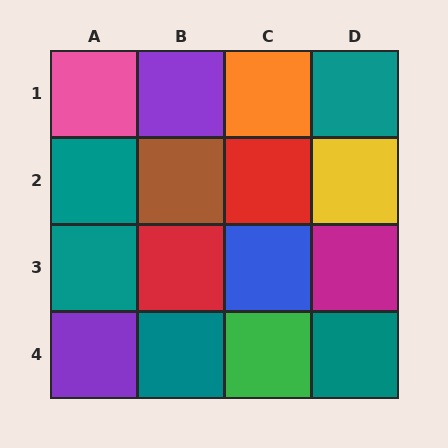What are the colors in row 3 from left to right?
Teal, red, blue, magenta.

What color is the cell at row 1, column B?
Purple.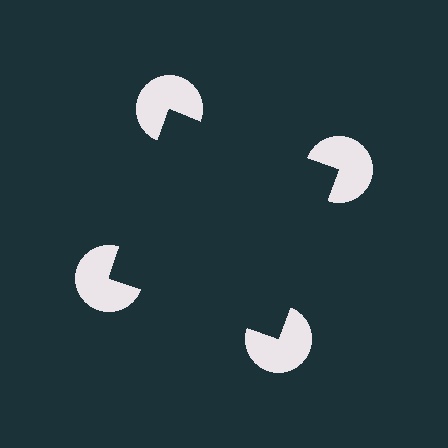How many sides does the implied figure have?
4 sides.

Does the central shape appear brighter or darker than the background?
It typically appears slightly darker than the background, even though no actual brightness change is drawn.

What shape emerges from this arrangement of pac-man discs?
An illusory square — its edges are inferred from the aligned wedge cuts in the pac-man discs, not physically drawn.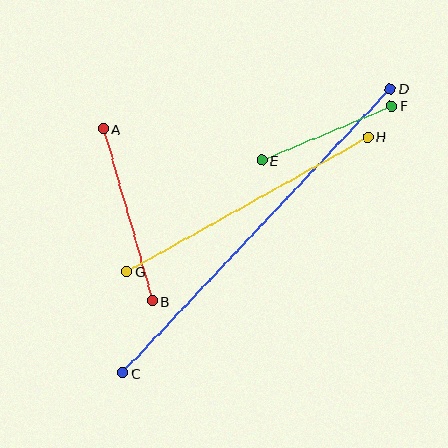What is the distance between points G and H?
The distance is approximately 276 pixels.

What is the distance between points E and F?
The distance is approximately 141 pixels.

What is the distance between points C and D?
The distance is approximately 390 pixels.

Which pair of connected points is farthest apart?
Points C and D are farthest apart.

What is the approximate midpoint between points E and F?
The midpoint is at approximately (327, 133) pixels.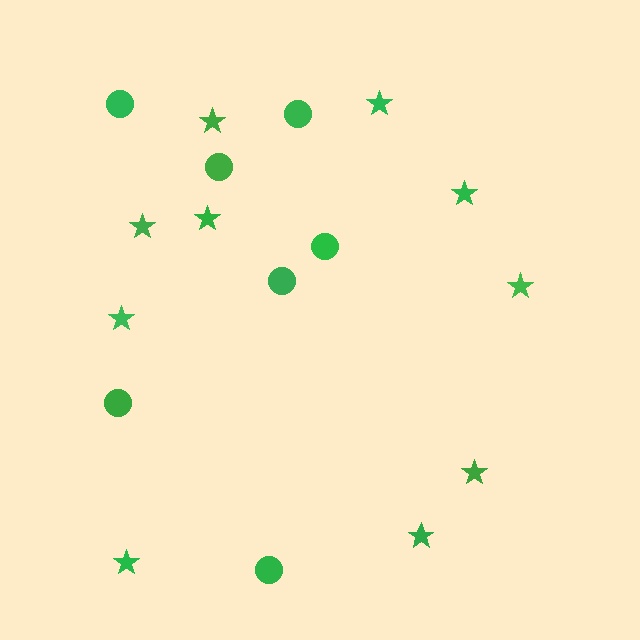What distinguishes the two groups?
There are 2 groups: one group of stars (10) and one group of circles (7).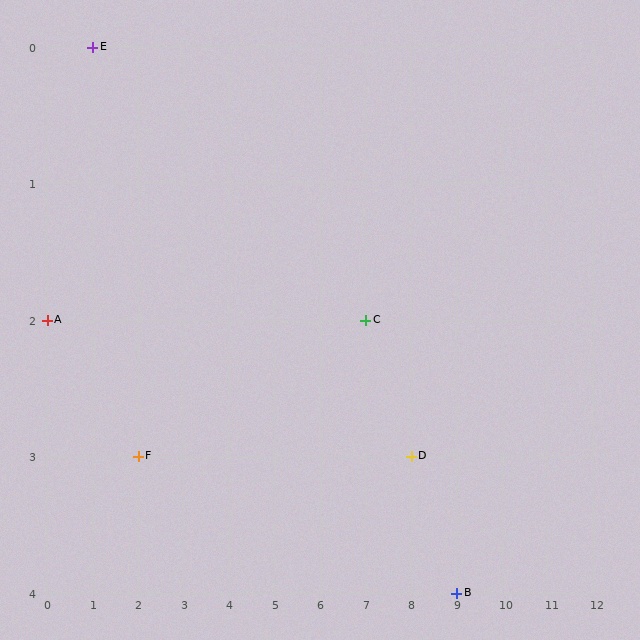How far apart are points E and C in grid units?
Points E and C are 6 columns and 2 rows apart (about 6.3 grid units diagonally).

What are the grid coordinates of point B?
Point B is at grid coordinates (9, 4).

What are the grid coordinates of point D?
Point D is at grid coordinates (8, 3).